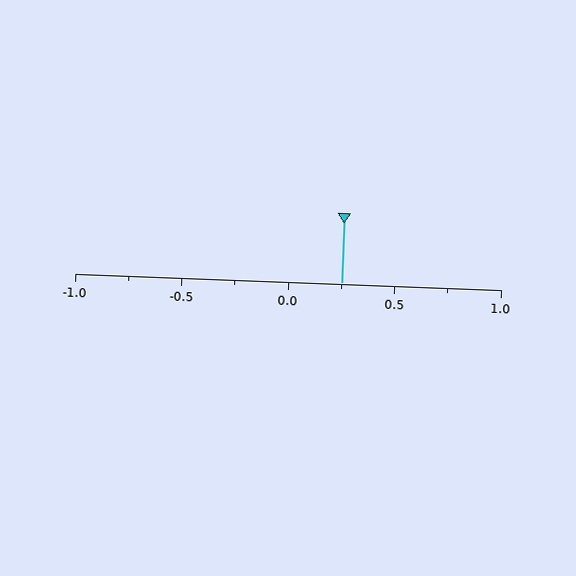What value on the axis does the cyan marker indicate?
The marker indicates approximately 0.25.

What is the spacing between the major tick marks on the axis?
The major ticks are spaced 0.5 apart.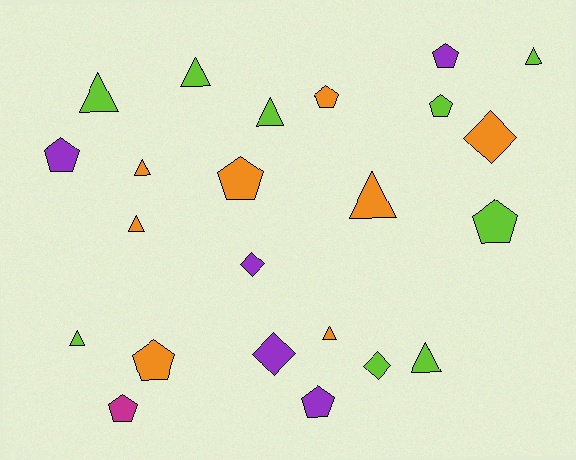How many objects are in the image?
There are 23 objects.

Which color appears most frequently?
Lime, with 9 objects.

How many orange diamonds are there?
There is 1 orange diamond.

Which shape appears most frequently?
Triangle, with 10 objects.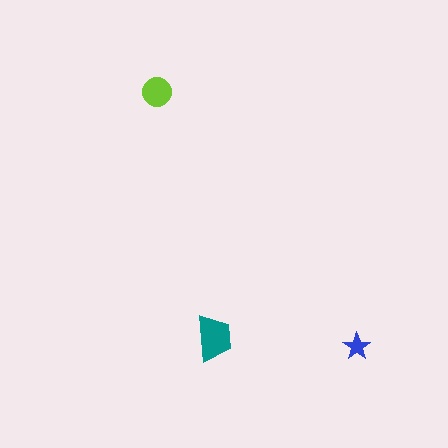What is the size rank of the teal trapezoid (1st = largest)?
1st.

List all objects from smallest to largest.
The blue star, the lime circle, the teal trapezoid.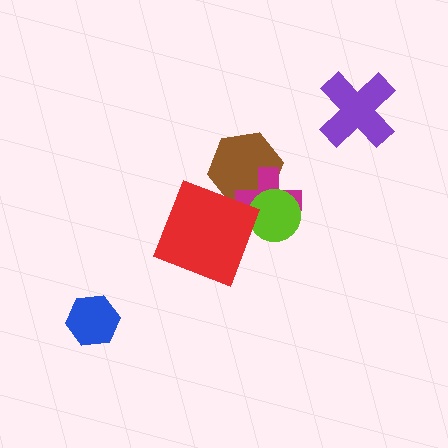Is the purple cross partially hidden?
No, no other shape covers it.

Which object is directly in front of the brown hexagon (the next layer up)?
The magenta cross is directly in front of the brown hexagon.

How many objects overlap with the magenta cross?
2 objects overlap with the magenta cross.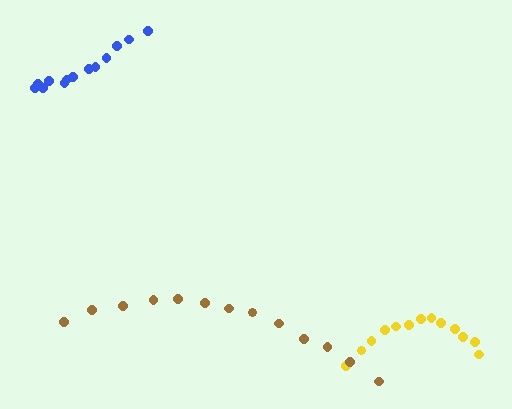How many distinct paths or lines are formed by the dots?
There are 3 distinct paths.